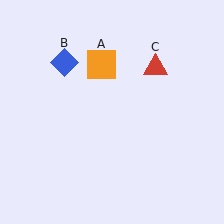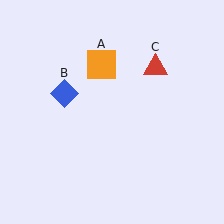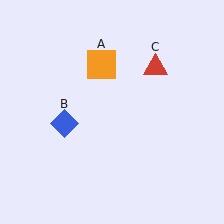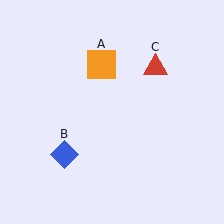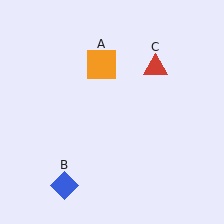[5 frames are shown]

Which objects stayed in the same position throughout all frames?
Orange square (object A) and red triangle (object C) remained stationary.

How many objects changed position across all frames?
1 object changed position: blue diamond (object B).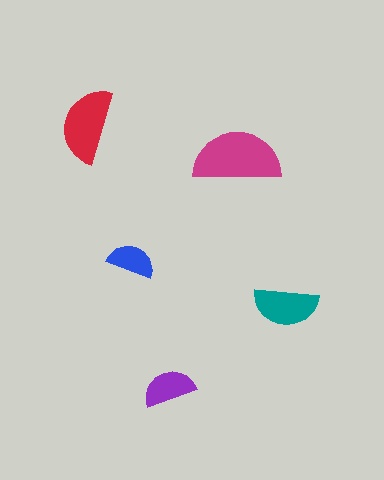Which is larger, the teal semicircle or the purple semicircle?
The teal one.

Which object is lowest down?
The purple semicircle is bottommost.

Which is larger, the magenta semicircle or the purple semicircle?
The magenta one.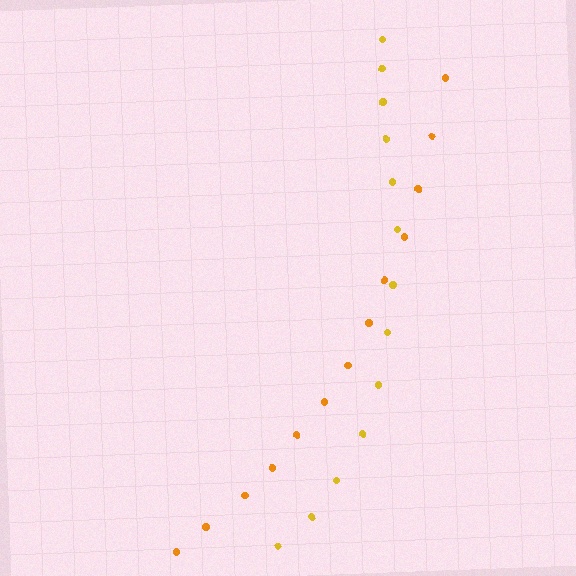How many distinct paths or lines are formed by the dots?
There are 2 distinct paths.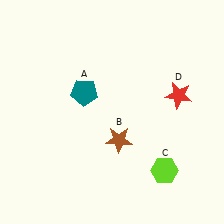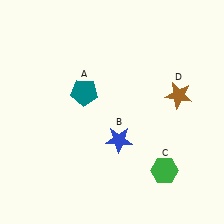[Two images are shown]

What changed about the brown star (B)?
In Image 1, B is brown. In Image 2, it changed to blue.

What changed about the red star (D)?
In Image 1, D is red. In Image 2, it changed to brown.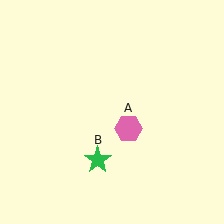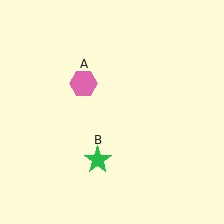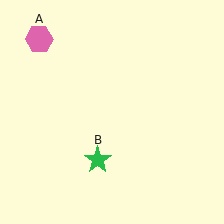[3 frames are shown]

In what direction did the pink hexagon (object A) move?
The pink hexagon (object A) moved up and to the left.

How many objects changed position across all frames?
1 object changed position: pink hexagon (object A).